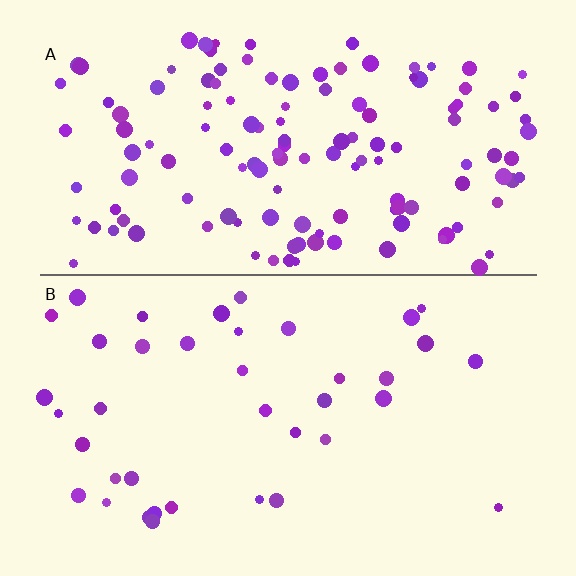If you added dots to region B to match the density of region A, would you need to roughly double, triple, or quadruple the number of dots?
Approximately triple.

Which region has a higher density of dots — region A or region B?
A (the top).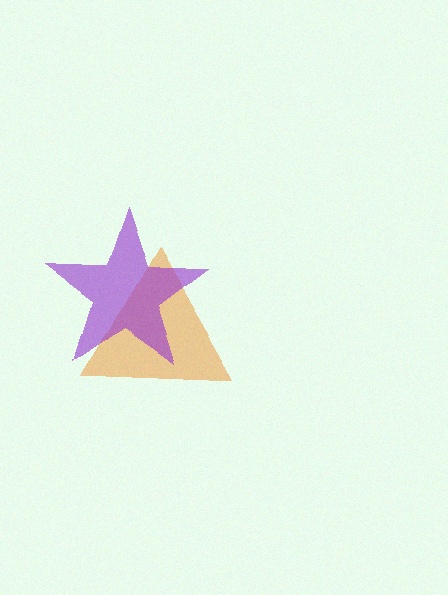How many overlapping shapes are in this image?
There are 2 overlapping shapes in the image.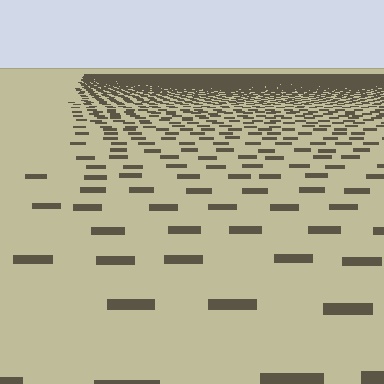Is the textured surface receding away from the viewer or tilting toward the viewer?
The surface is receding away from the viewer. Texture elements get smaller and denser toward the top.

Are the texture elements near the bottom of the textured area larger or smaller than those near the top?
Larger. Near the bottom, elements are closer to the viewer and appear at a bigger on-screen size.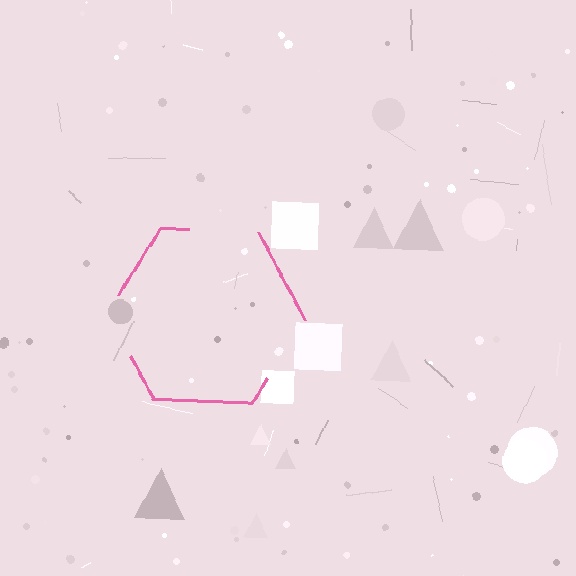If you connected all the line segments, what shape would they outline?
They would outline a hexagon.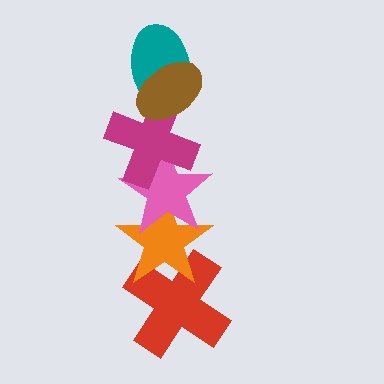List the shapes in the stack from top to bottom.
From top to bottom: the brown ellipse, the teal ellipse, the magenta cross, the pink star, the orange star, the red cross.